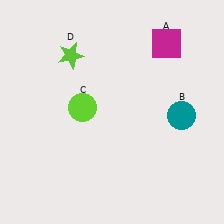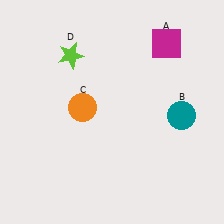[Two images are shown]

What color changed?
The circle (C) changed from lime in Image 1 to orange in Image 2.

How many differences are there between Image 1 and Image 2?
There is 1 difference between the two images.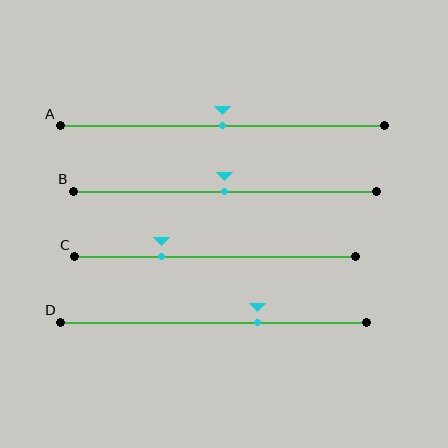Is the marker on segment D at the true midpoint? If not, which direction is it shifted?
No, the marker on segment D is shifted to the right by about 14% of the segment length.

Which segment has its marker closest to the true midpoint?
Segment A has its marker closest to the true midpoint.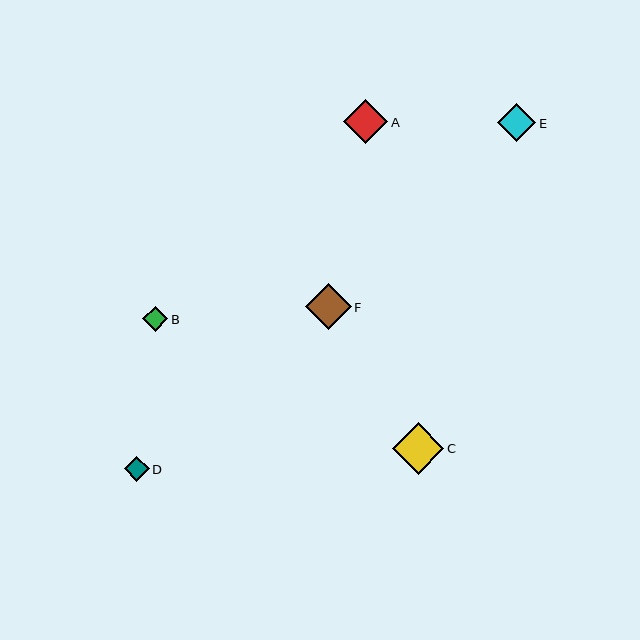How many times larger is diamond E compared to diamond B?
Diamond E is approximately 1.6 times the size of diamond B.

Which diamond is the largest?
Diamond C is the largest with a size of approximately 51 pixels.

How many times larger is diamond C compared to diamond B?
Diamond C is approximately 2.1 times the size of diamond B.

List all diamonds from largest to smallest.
From largest to smallest: C, F, A, E, B, D.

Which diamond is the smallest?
Diamond D is the smallest with a size of approximately 24 pixels.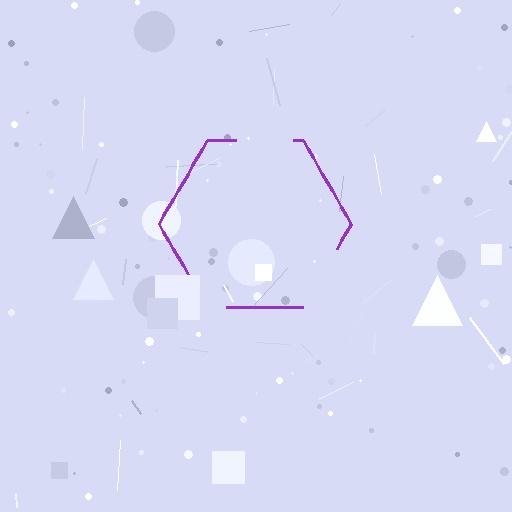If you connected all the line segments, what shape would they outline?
They would outline a hexagon.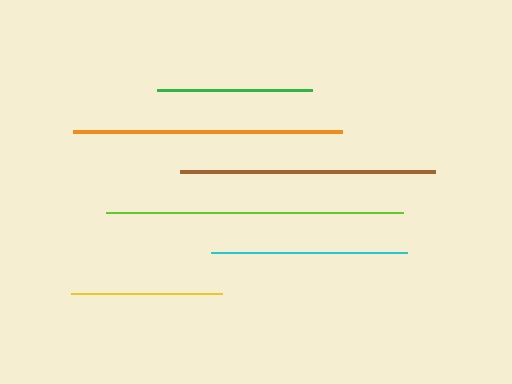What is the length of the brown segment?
The brown segment is approximately 255 pixels long.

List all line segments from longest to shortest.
From longest to shortest: lime, orange, brown, cyan, green, yellow.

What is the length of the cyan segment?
The cyan segment is approximately 196 pixels long.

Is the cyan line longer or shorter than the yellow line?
The cyan line is longer than the yellow line.